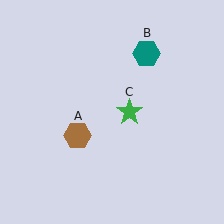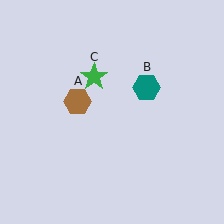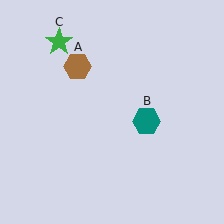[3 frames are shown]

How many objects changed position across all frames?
3 objects changed position: brown hexagon (object A), teal hexagon (object B), green star (object C).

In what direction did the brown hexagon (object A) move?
The brown hexagon (object A) moved up.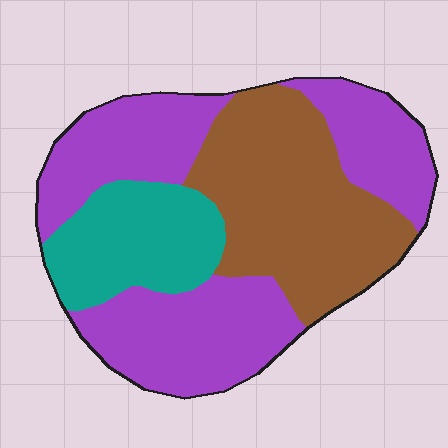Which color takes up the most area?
Purple, at roughly 50%.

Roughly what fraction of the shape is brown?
Brown takes up about one third (1/3) of the shape.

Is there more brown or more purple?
Purple.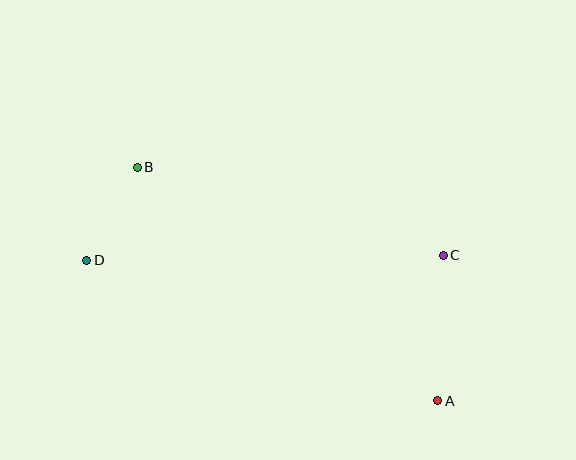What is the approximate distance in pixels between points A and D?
The distance between A and D is approximately 378 pixels.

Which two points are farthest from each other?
Points A and B are farthest from each other.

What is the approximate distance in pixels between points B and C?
The distance between B and C is approximately 318 pixels.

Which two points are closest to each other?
Points B and D are closest to each other.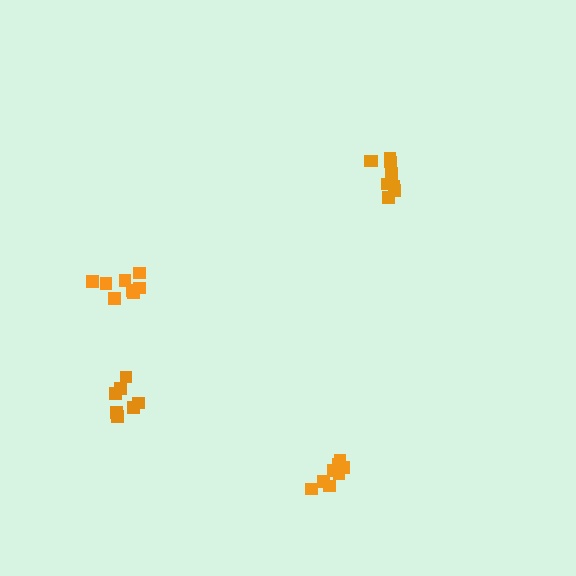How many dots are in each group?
Group 1: 9 dots, Group 2: 8 dots, Group 3: 9 dots, Group 4: 7 dots (33 total).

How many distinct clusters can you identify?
There are 4 distinct clusters.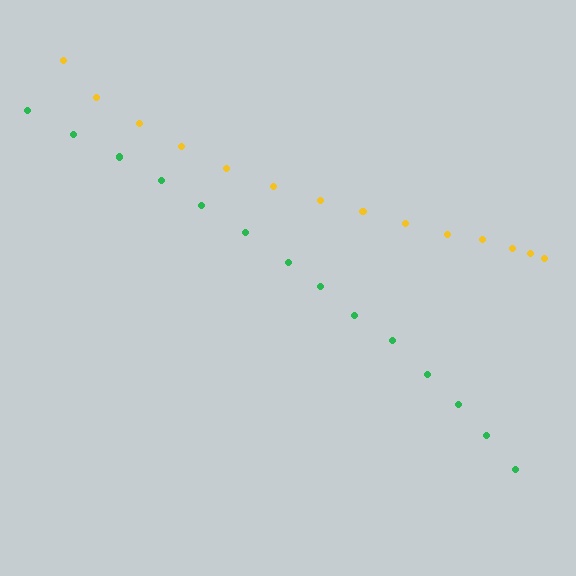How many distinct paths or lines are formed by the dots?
There are 2 distinct paths.